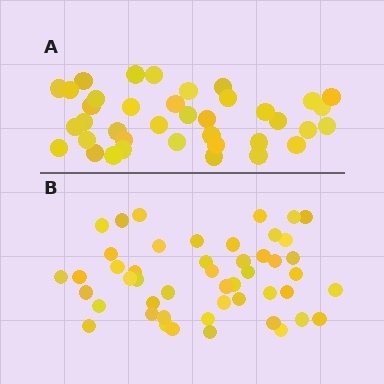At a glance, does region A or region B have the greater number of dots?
Region B (the bottom region) has more dots.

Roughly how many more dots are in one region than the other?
Region B has roughly 10 or so more dots than region A.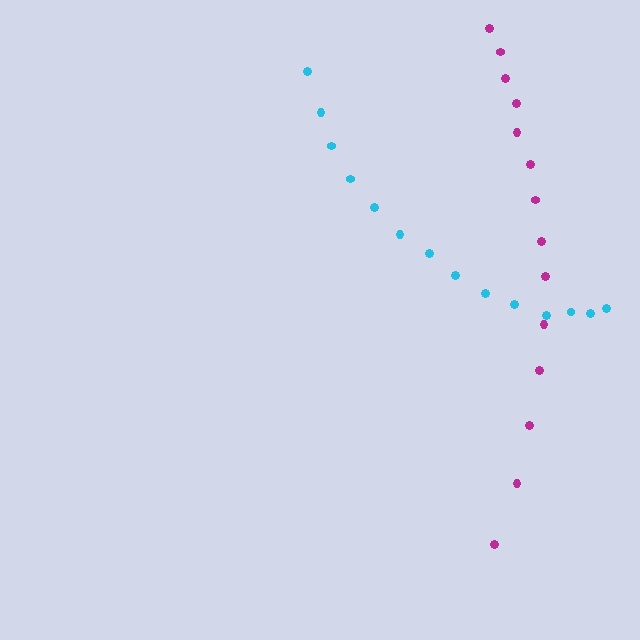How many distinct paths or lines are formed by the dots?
There are 2 distinct paths.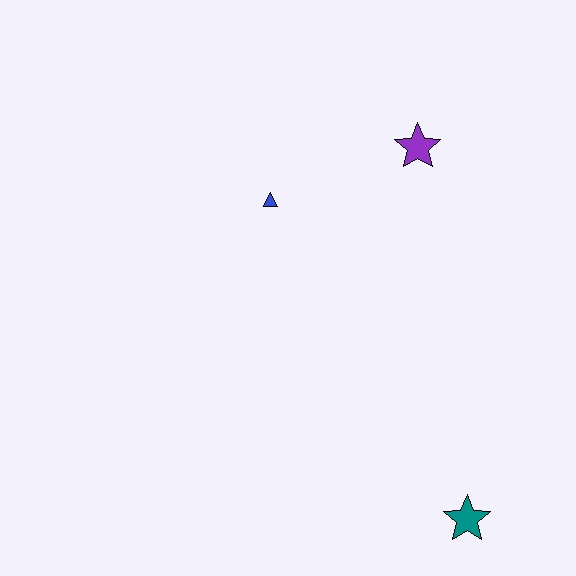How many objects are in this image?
There are 3 objects.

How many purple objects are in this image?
There is 1 purple object.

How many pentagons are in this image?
There are no pentagons.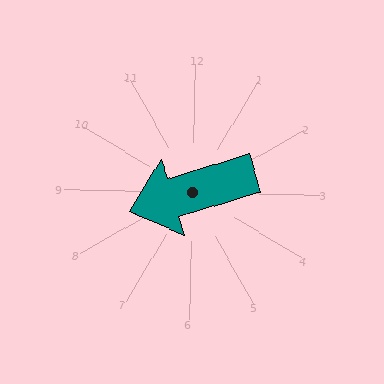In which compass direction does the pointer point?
West.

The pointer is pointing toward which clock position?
Roughly 8 o'clock.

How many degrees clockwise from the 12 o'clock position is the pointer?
Approximately 252 degrees.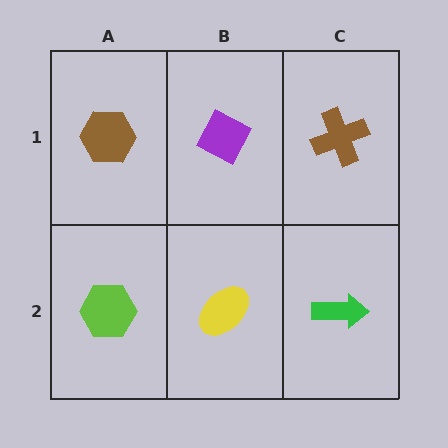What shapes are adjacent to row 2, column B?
A purple diamond (row 1, column B), a lime hexagon (row 2, column A), a green arrow (row 2, column C).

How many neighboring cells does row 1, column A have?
2.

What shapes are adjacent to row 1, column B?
A yellow ellipse (row 2, column B), a brown hexagon (row 1, column A), a brown cross (row 1, column C).